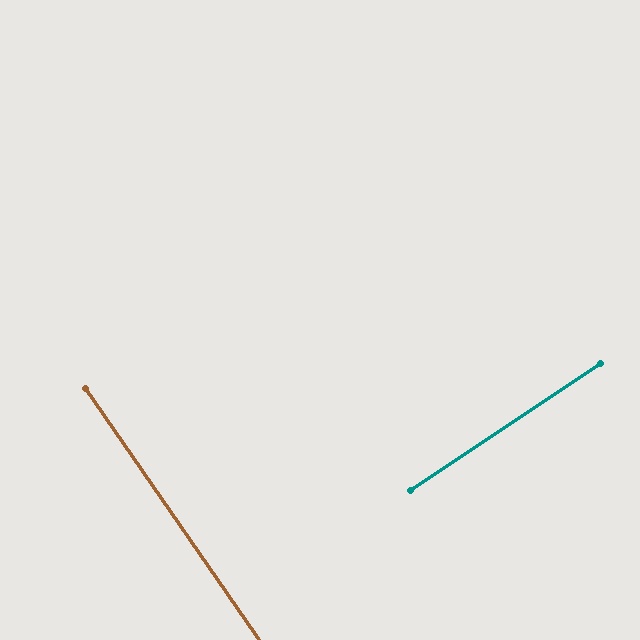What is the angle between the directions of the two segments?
Approximately 89 degrees.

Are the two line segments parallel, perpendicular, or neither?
Perpendicular — they meet at approximately 89°.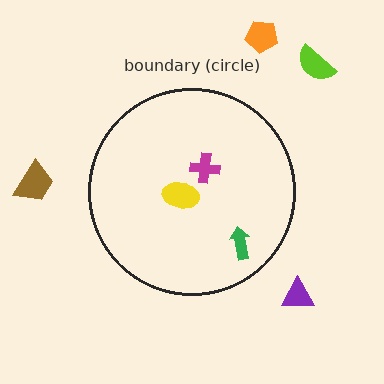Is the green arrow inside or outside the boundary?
Inside.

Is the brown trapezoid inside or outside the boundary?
Outside.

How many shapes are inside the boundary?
3 inside, 4 outside.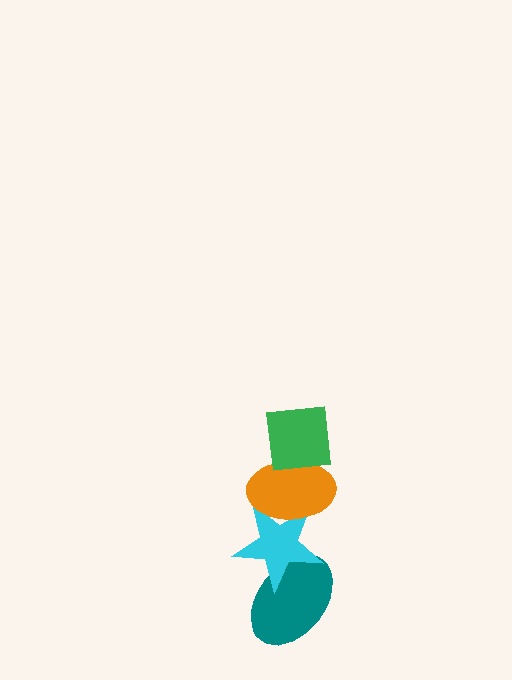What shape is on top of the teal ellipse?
The cyan star is on top of the teal ellipse.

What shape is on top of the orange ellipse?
The green square is on top of the orange ellipse.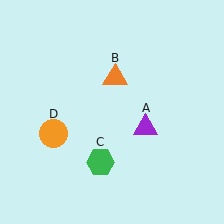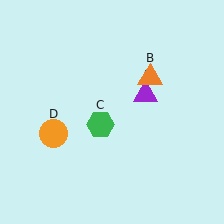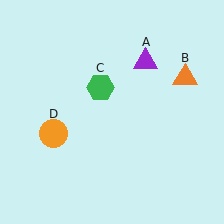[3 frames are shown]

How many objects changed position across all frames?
3 objects changed position: purple triangle (object A), orange triangle (object B), green hexagon (object C).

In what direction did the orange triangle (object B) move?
The orange triangle (object B) moved right.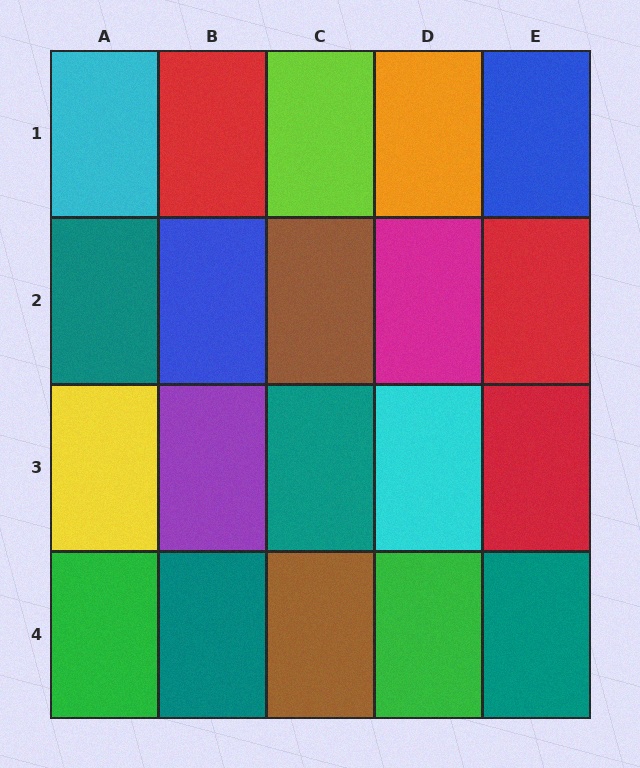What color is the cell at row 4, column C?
Brown.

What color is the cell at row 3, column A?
Yellow.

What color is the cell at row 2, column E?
Red.